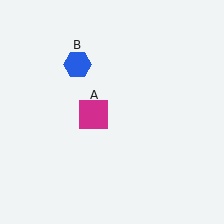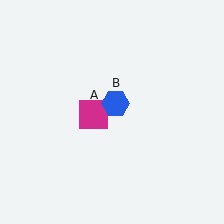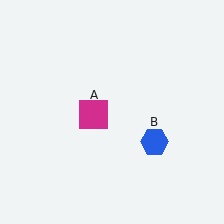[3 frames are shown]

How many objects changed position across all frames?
1 object changed position: blue hexagon (object B).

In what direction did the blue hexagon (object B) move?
The blue hexagon (object B) moved down and to the right.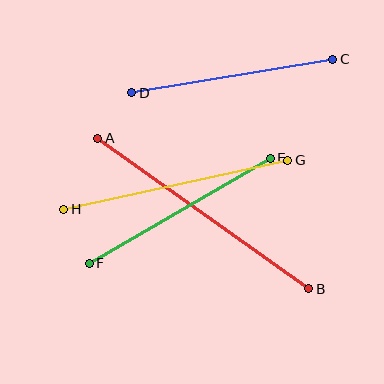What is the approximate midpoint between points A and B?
The midpoint is at approximately (203, 213) pixels.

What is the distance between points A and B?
The distance is approximately 259 pixels.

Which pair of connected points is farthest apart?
Points A and B are farthest apart.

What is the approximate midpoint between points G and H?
The midpoint is at approximately (176, 185) pixels.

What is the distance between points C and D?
The distance is approximately 204 pixels.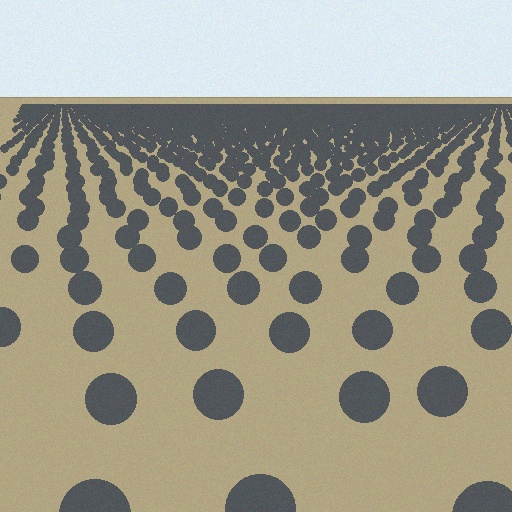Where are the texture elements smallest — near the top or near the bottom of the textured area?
Near the top.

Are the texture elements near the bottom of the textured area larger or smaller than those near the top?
Larger. Near the bottom, elements are closer to the viewer and appear at a bigger on-screen size.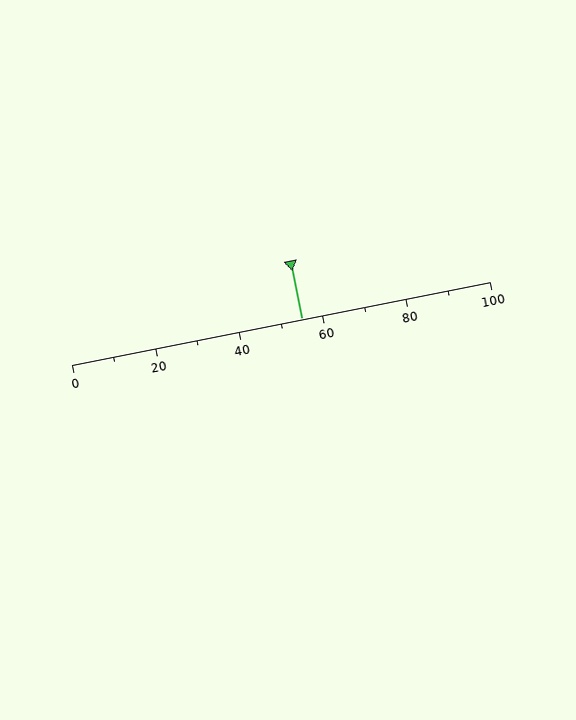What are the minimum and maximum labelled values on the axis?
The axis runs from 0 to 100.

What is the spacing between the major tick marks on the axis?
The major ticks are spaced 20 apart.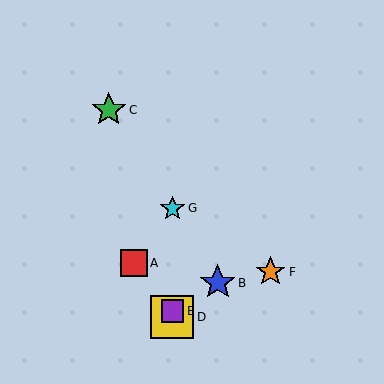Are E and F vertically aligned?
No, E is at x≈172 and F is at x≈270.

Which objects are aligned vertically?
Objects D, E, G are aligned vertically.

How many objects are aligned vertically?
3 objects (D, E, G) are aligned vertically.